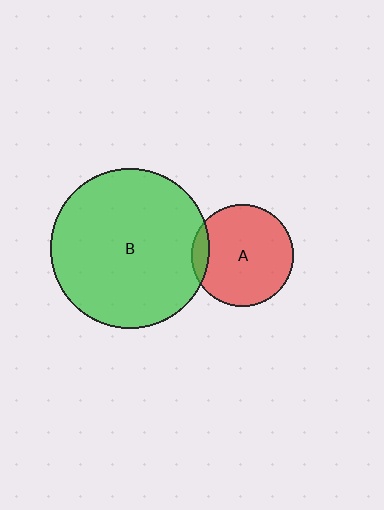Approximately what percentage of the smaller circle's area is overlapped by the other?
Approximately 10%.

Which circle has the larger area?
Circle B (green).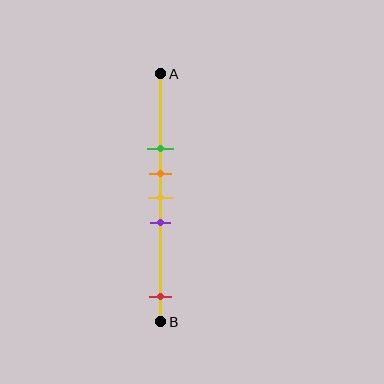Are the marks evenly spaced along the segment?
No, the marks are not evenly spaced.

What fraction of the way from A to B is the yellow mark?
The yellow mark is approximately 50% (0.5) of the way from A to B.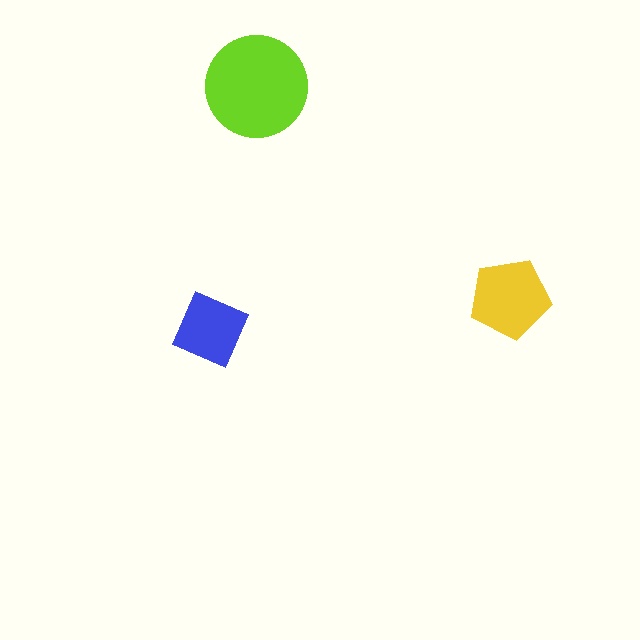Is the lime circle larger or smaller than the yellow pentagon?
Larger.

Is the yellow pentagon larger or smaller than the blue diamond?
Larger.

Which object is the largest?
The lime circle.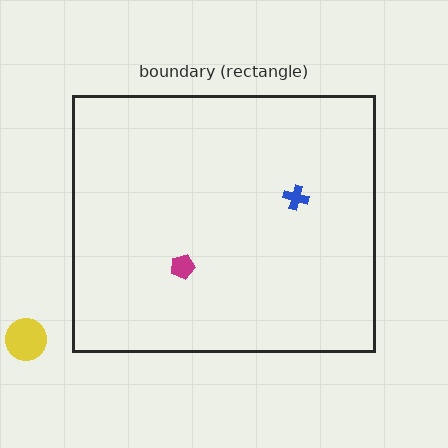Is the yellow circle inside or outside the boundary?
Outside.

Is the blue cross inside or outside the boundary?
Inside.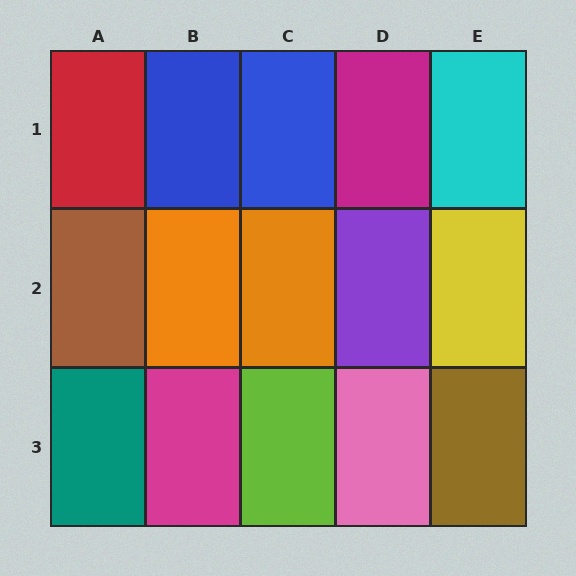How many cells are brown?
2 cells are brown.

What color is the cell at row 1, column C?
Blue.